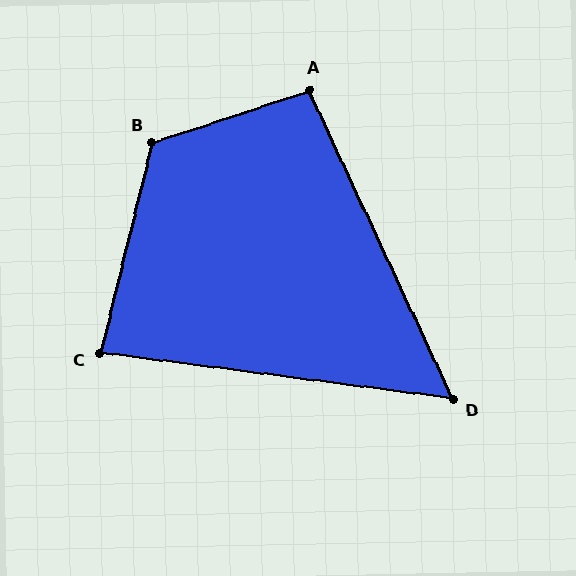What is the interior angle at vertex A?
Approximately 97 degrees (obtuse).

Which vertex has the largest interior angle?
B, at approximately 122 degrees.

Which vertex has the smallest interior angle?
D, at approximately 58 degrees.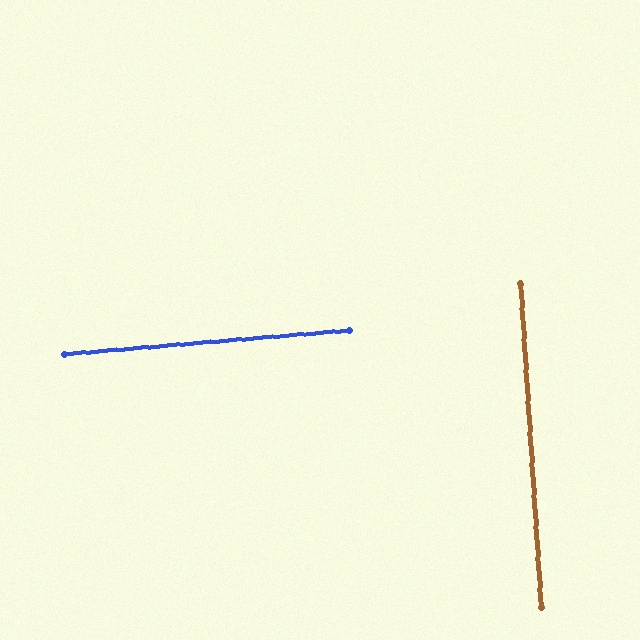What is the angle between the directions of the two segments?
Approximately 89 degrees.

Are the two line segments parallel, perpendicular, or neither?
Perpendicular — they meet at approximately 89°.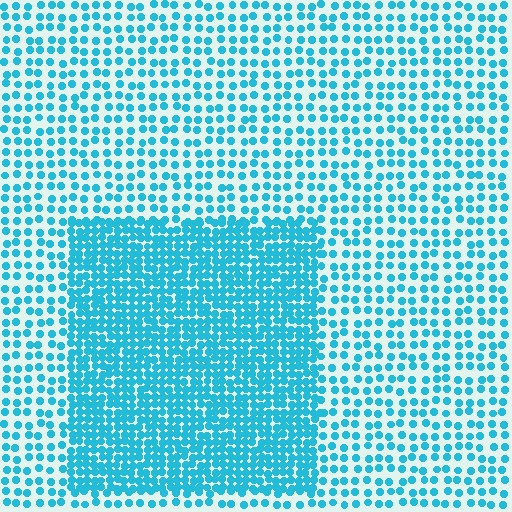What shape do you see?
I see a rectangle.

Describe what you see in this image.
The image contains small cyan elements arranged at two different densities. A rectangle-shaped region is visible where the elements are more densely packed than the surrounding area.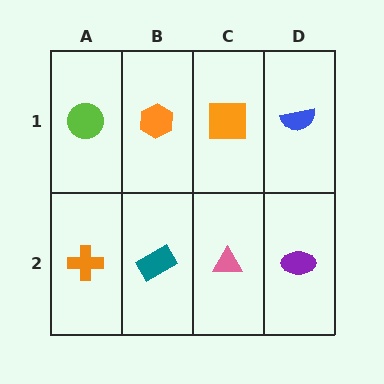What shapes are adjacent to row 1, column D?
A purple ellipse (row 2, column D), an orange square (row 1, column C).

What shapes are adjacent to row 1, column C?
A pink triangle (row 2, column C), an orange hexagon (row 1, column B), a blue semicircle (row 1, column D).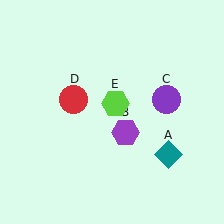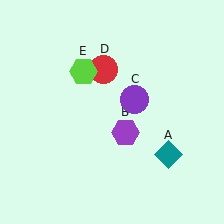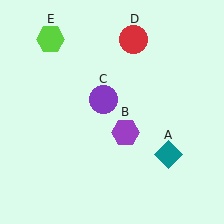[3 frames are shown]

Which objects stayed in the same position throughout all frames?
Teal diamond (object A) and purple hexagon (object B) remained stationary.